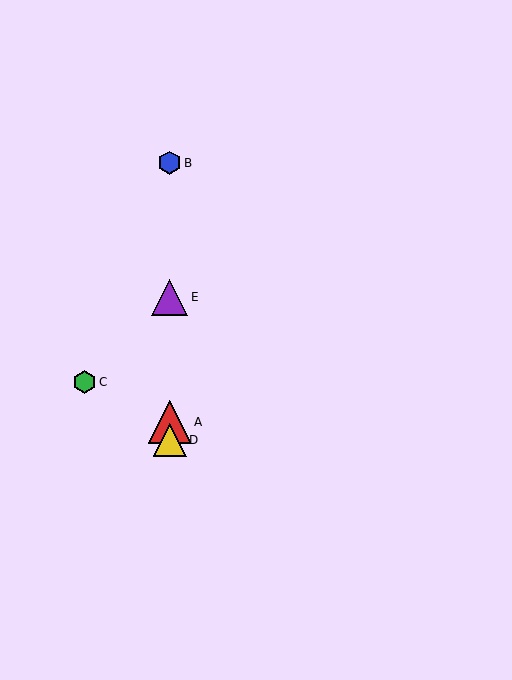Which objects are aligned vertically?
Objects A, B, D, E are aligned vertically.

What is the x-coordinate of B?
Object B is at x≈170.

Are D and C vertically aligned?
No, D is at x≈170 and C is at x≈85.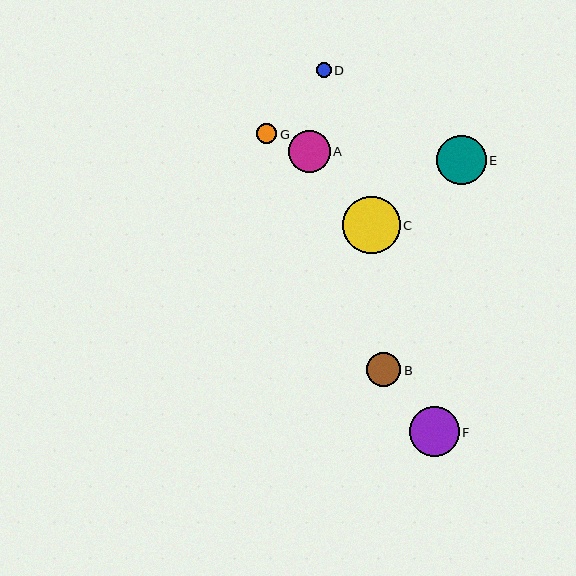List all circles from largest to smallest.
From largest to smallest: C, F, E, A, B, G, D.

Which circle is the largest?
Circle C is the largest with a size of approximately 57 pixels.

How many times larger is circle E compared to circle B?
Circle E is approximately 1.4 times the size of circle B.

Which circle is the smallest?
Circle D is the smallest with a size of approximately 15 pixels.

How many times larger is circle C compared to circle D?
Circle C is approximately 3.8 times the size of circle D.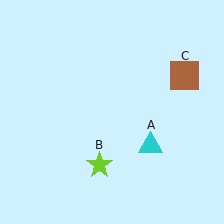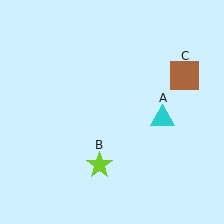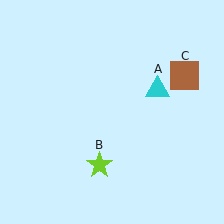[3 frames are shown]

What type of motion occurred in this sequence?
The cyan triangle (object A) rotated counterclockwise around the center of the scene.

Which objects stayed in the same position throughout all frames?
Lime star (object B) and brown square (object C) remained stationary.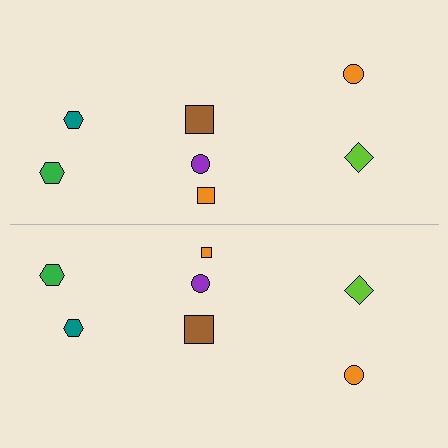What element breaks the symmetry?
The orange square on the bottom side has a different size than its mirror counterpart.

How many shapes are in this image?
There are 14 shapes in this image.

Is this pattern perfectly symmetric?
No, the pattern is not perfectly symmetric. The orange square on the bottom side has a different size than its mirror counterpart.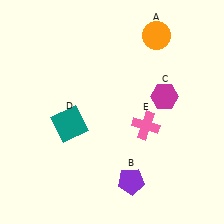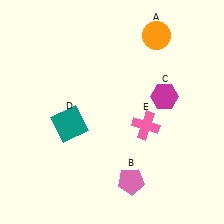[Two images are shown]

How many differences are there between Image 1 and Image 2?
There is 1 difference between the two images.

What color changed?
The pentagon (B) changed from purple in Image 1 to pink in Image 2.